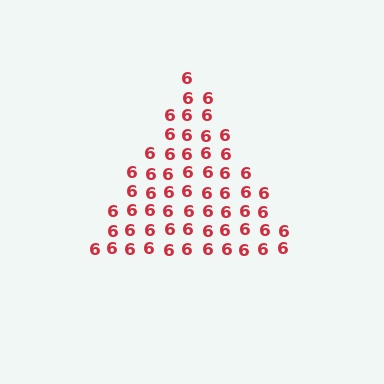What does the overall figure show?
The overall figure shows a triangle.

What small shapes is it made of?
It is made of small digit 6's.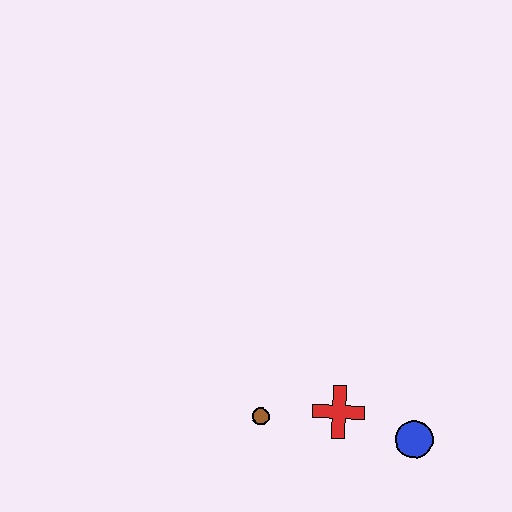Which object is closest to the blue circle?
The red cross is closest to the blue circle.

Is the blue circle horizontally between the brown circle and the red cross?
No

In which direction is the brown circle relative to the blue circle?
The brown circle is to the left of the blue circle.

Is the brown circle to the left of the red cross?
Yes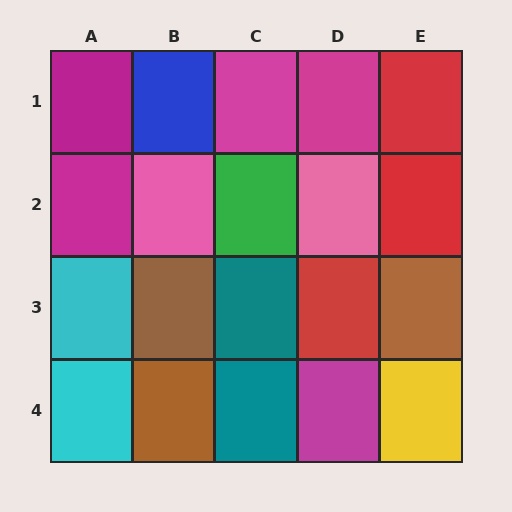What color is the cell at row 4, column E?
Yellow.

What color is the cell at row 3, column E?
Brown.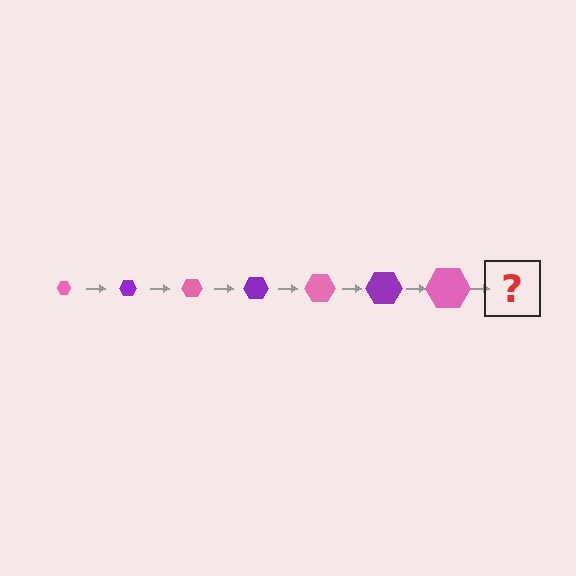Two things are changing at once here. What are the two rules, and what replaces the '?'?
The two rules are that the hexagon grows larger each step and the color cycles through pink and purple. The '?' should be a purple hexagon, larger than the previous one.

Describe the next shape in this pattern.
It should be a purple hexagon, larger than the previous one.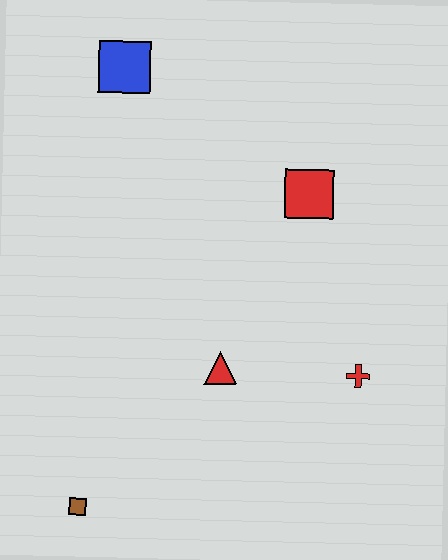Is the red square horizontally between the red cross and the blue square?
Yes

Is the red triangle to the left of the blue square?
No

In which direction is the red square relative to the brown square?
The red square is above the brown square.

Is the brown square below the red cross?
Yes